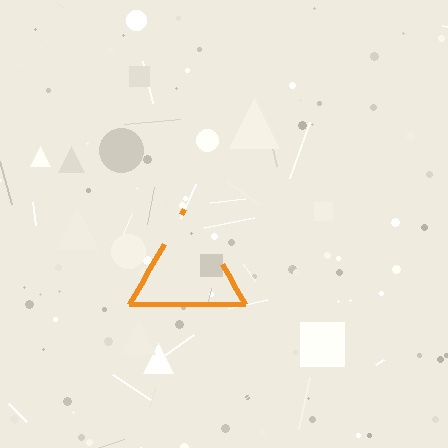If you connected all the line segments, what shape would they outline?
They would outline a triangle.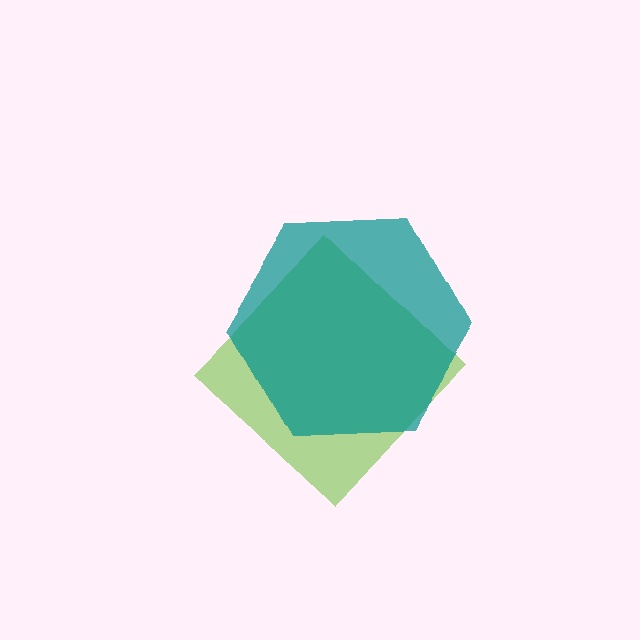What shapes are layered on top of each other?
The layered shapes are: a lime diamond, a teal hexagon.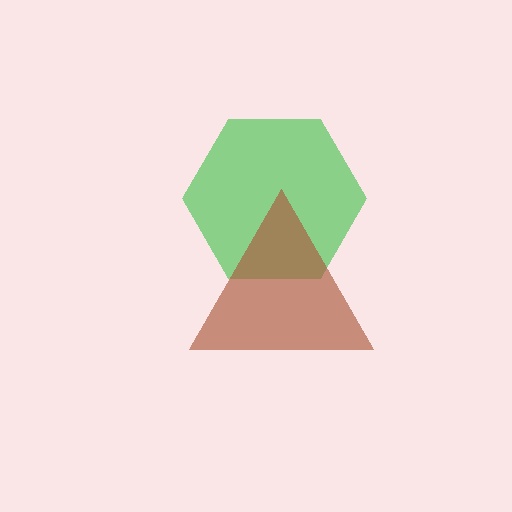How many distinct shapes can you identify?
There are 2 distinct shapes: a green hexagon, a brown triangle.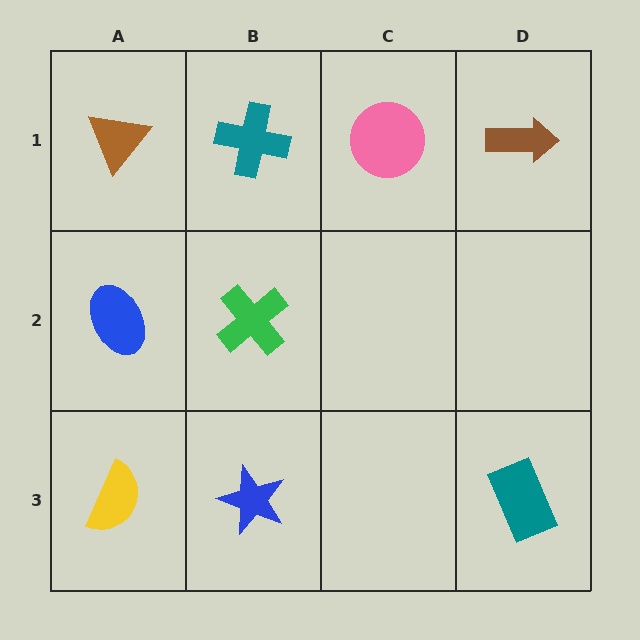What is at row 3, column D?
A teal rectangle.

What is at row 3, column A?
A yellow semicircle.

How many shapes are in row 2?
2 shapes.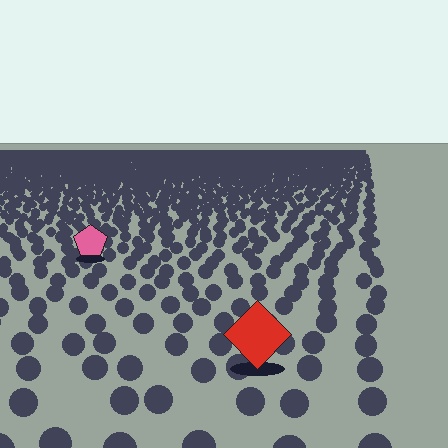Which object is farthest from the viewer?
The pink pentagon is farthest from the viewer. It appears smaller and the ground texture around it is denser.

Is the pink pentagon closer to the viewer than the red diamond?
No. The red diamond is closer — you can tell from the texture gradient: the ground texture is coarser near it.